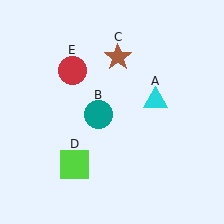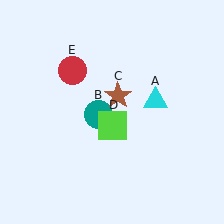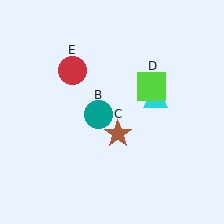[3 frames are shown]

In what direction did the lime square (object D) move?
The lime square (object D) moved up and to the right.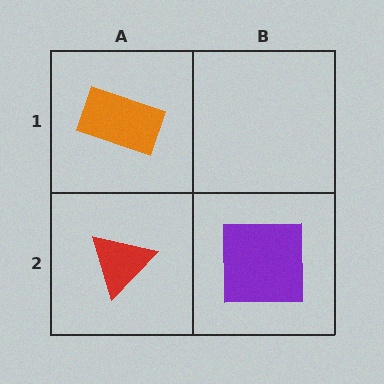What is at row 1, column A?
An orange rectangle.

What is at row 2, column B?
A purple square.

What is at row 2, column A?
A red triangle.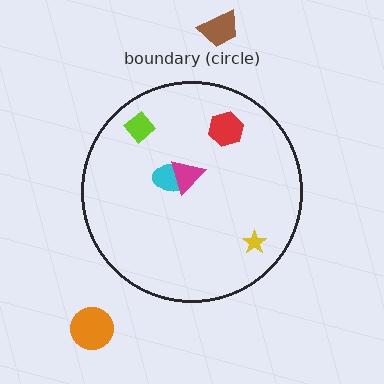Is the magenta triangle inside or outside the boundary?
Inside.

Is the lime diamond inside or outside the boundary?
Inside.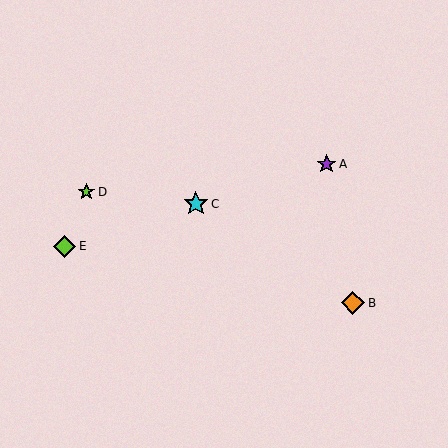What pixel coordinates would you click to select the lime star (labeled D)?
Click at (86, 192) to select the lime star D.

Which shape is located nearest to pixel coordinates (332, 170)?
The purple star (labeled A) at (327, 164) is nearest to that location.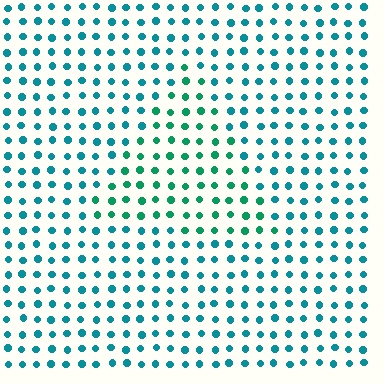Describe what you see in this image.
The image is filled with small teal elements in a uniform arrangement. A triangle-shaped region is visible where the elements are tinted to a slightly different hue, forming a subtle color boundary.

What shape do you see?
I see a triangle.